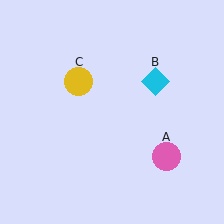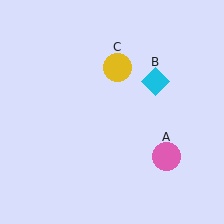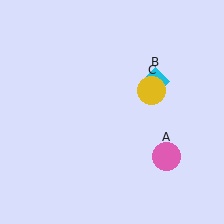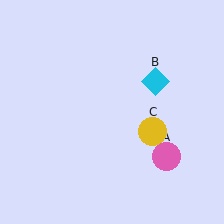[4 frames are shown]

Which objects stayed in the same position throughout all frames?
Pink circle (object A) and cyan diamond (object B) remained stationary.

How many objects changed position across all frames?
1 object changed position: yellow circle (object C).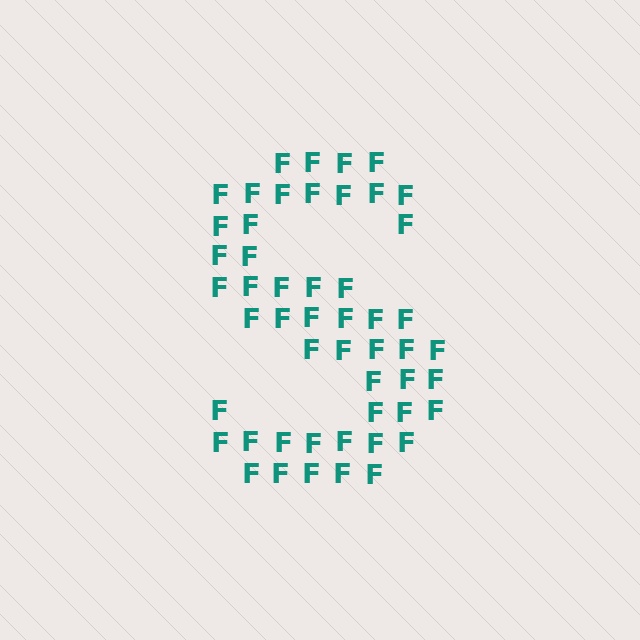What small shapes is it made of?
It is made of small letter F's.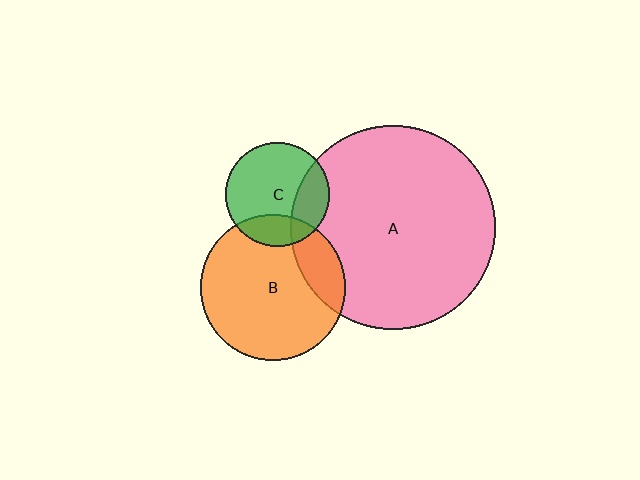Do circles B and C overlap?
Yes.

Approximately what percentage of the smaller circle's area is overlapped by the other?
Approximately 20%.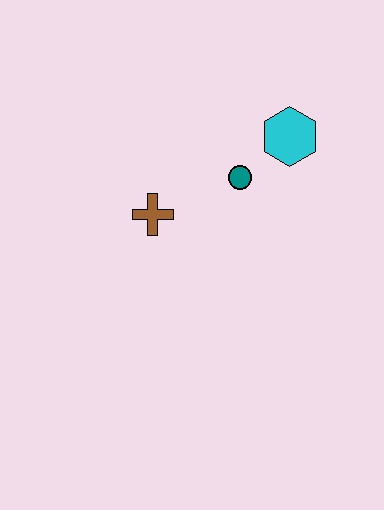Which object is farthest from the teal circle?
The brown cross is farthest from the teal circle.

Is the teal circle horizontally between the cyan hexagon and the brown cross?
Yes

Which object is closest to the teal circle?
The cyan hexagon is closest to the teal circle.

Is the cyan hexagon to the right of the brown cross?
Yes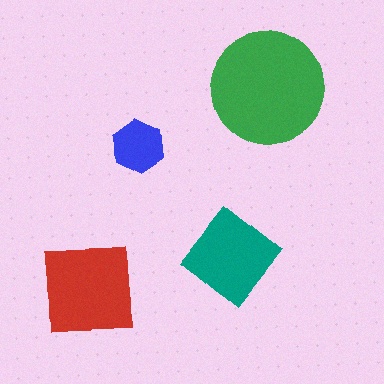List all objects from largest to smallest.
The green circle, the red square, the teal diamond, the blue hexagon.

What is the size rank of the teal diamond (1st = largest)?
3rd.